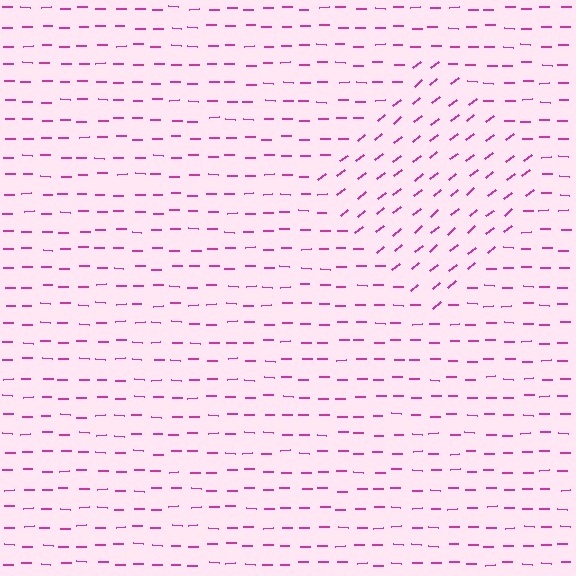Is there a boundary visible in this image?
Yes, there is a texture boundary formed by a change in line orientation.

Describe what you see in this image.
The image is filled with small magenta line segments. A diamond region in the image has lines oriented differently from the surrounding lines, creating a visible texture boundary.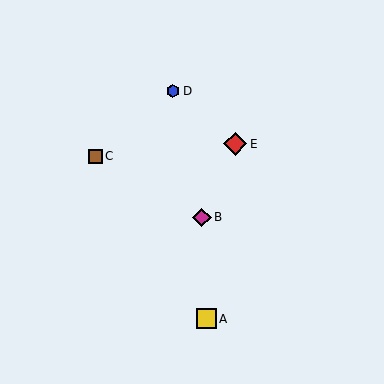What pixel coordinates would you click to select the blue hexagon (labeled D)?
Click at (173, 91) to select the blue hexagon D.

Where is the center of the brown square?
The center of the brown square is at (95, 156).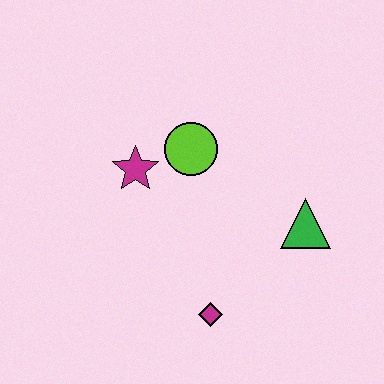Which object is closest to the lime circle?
The magenta star is closest to the lime circle.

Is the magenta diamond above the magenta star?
No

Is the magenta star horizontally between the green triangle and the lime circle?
No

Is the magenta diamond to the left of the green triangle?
Yes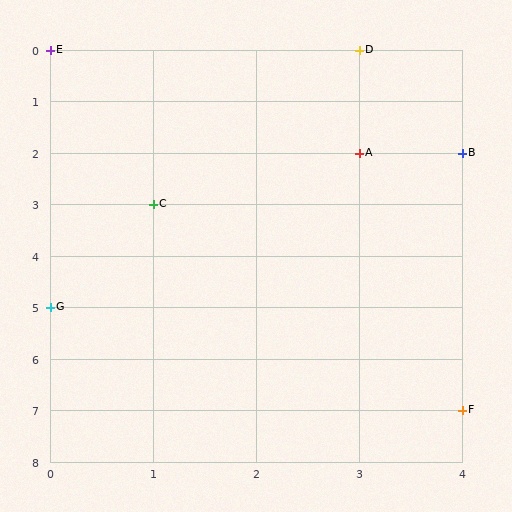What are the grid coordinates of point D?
Point D is at grid coordinates (3, 0).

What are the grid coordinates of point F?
Point F is at grid coordinates (4, 7).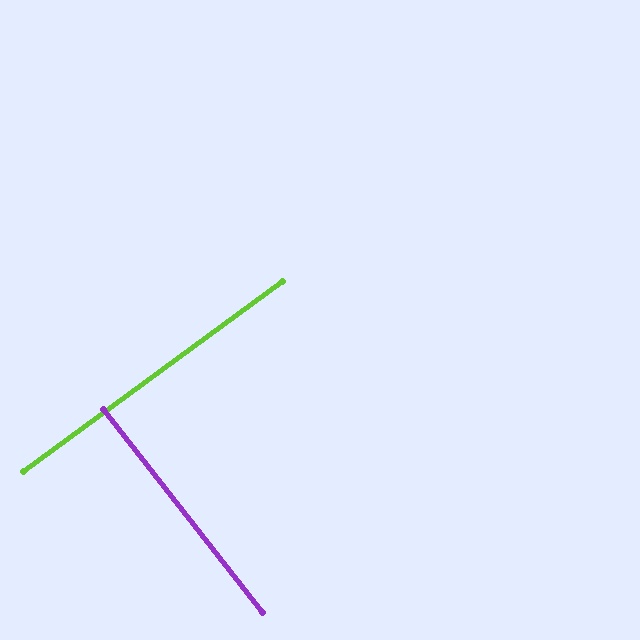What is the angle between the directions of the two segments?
Approximately 88 degrees.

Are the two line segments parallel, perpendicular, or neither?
Perpendicular — they meet at approximately 88°.